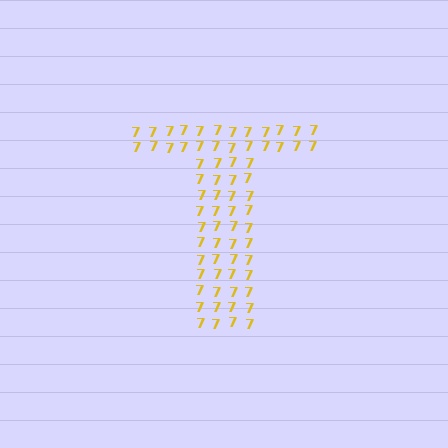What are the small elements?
The small elements are digit 7's.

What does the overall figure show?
The overall figure shows the letter T.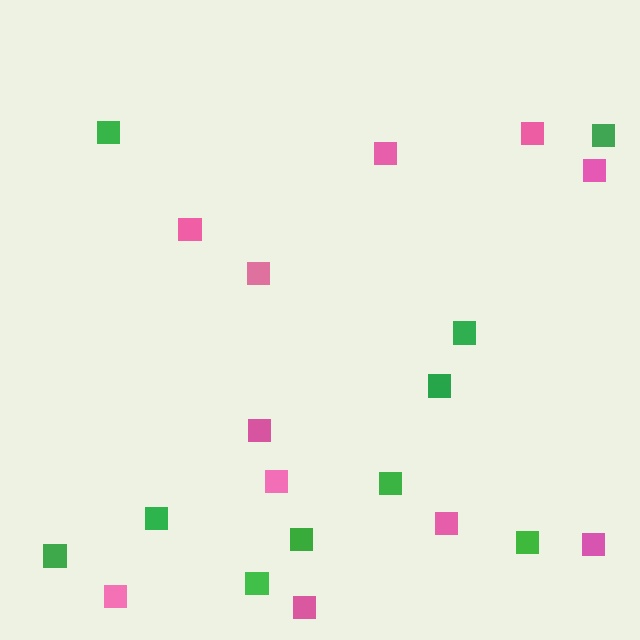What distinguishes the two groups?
There are 2 groups: one group of green squares (10) and one group of pink squares (11).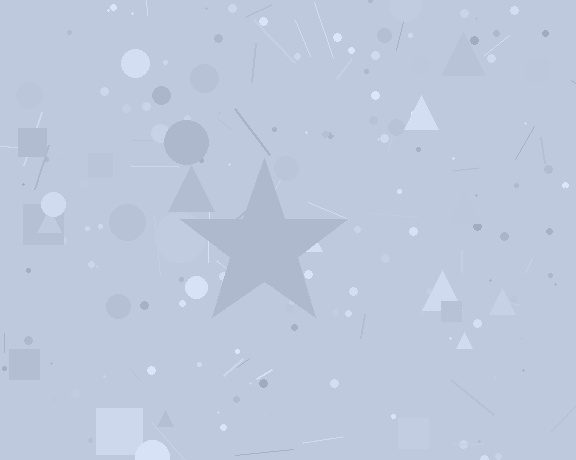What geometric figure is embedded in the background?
A star is embedded in the background.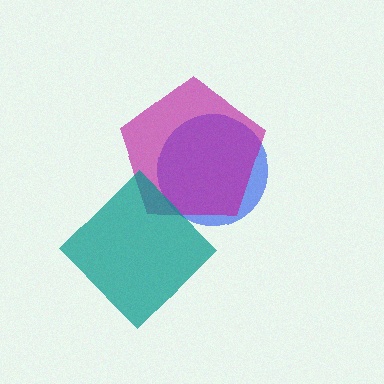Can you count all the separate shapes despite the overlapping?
Yes, there are 3 separate shapes.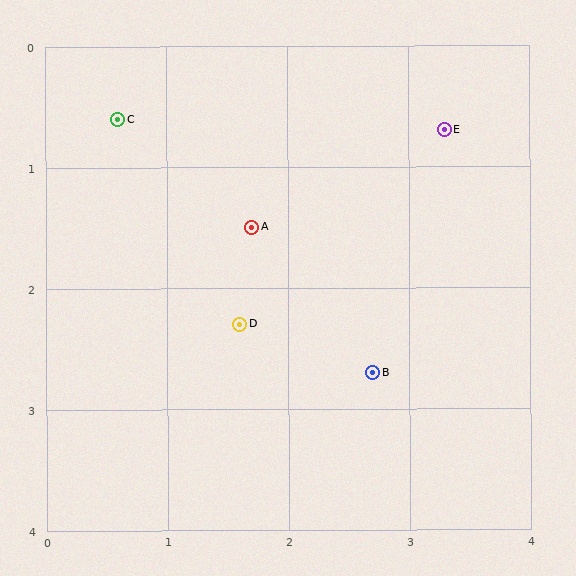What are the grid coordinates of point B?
Point B is at approximately (2.7, 2.7).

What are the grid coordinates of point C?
Point C is at approximately (0.6, 0.6).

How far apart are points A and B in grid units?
Points A and B are about 1.6 grid units apart.